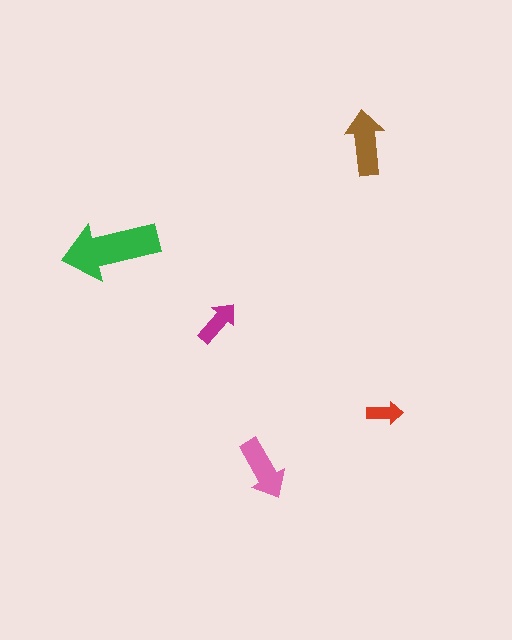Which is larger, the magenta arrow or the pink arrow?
The pink one.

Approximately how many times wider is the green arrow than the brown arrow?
About 1.5 times wider.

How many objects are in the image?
There are 5 objects in the image.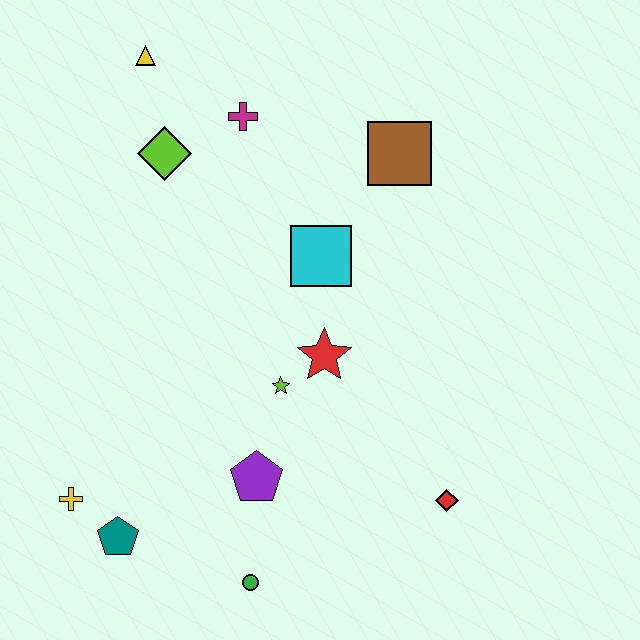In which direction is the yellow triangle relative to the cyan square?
The yellow triangle is above the cyan square.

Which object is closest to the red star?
The lime star is closest to the red star.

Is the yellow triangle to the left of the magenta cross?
Yes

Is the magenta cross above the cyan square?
Yes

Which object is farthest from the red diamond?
The yellow triangle is farthest from the red diamond.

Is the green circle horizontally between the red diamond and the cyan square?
No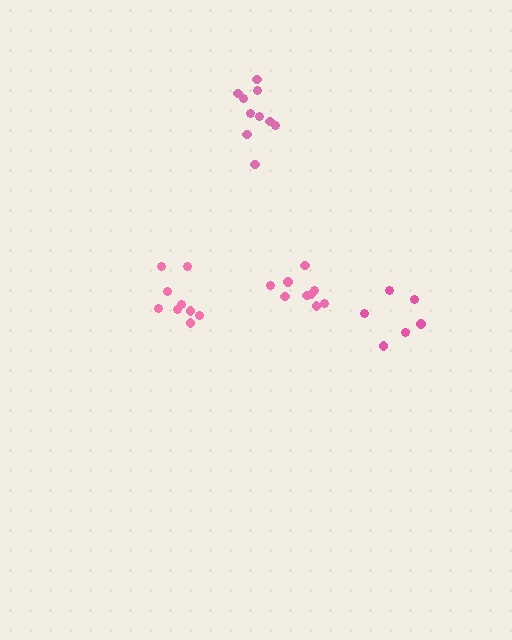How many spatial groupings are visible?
There are 4 spatial groupings.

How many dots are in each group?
Group 1: 6 dots, Group 2: 10 dots, Group 3: 9 dots, Group 4: 9 dots (34 total).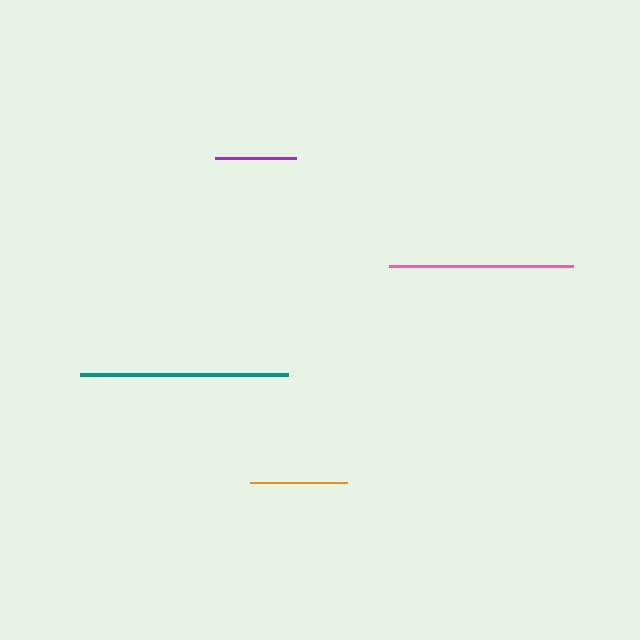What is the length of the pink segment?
The pink segment is approximately 185 pixels long.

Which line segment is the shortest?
The purple line is the shortest at approximately 81 pixels.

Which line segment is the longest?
The teal line is the longest at approximately 208 pixels.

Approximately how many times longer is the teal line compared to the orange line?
The teal line is approximately 2.2 times the length of the orange line.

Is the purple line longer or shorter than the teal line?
The teal line is longer than the purple line.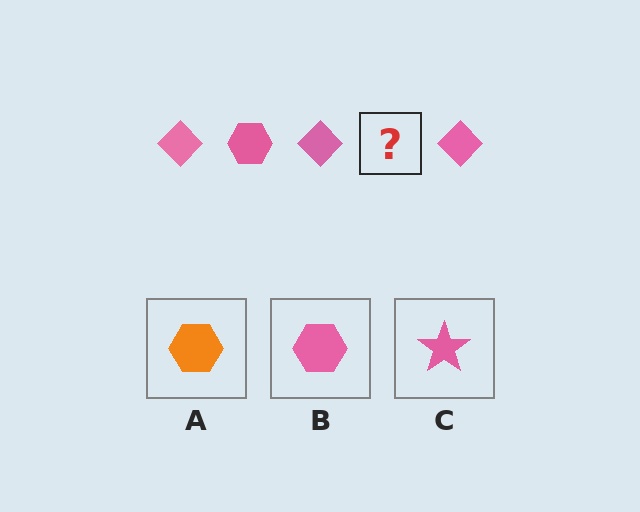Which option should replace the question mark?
Option B.